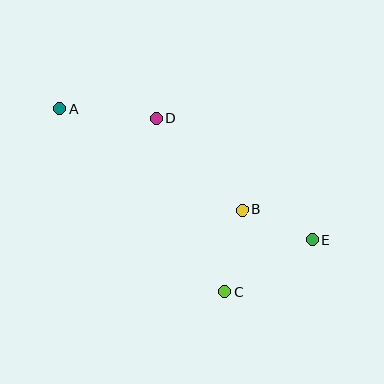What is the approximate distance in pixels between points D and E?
The distance between D and E is approximately 197 pixels.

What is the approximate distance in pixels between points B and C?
The distance between B and C is approximately 84 pixels.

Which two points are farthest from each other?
Points A and E are farthest from each other.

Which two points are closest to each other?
Points B and E are closest to each other.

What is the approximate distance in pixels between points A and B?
The distance between A and B is approximately 208 pixels.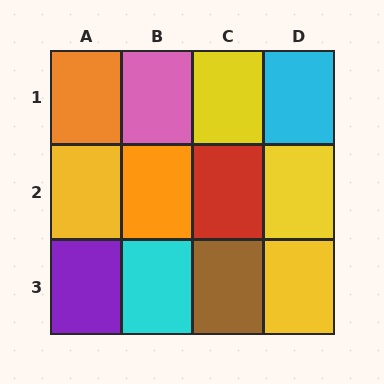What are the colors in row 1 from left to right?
Orange, pink, yellow, cyan.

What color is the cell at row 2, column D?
Yellow.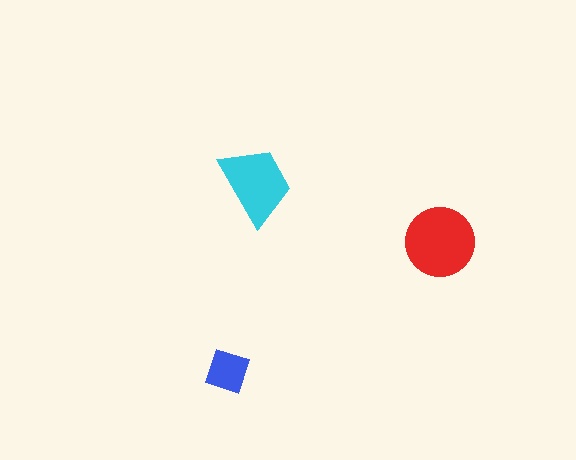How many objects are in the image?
There are 3 objects in the image.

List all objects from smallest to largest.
The blue diamond, the cyan trapezoid, the red circle.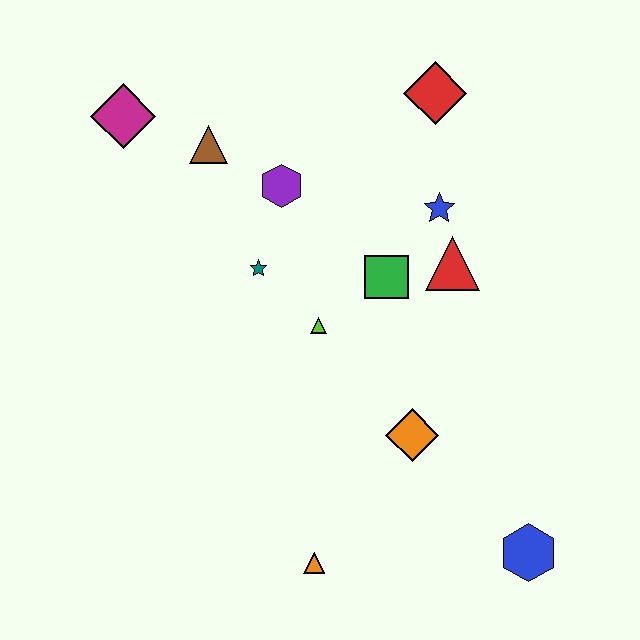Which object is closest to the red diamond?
The blue star is closest to the red diamond.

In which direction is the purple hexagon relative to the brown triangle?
The purple hexagon is to the right of the brown triangle.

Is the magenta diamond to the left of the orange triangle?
Yes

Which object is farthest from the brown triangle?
The blue hexagon is farthest from the brown triangle.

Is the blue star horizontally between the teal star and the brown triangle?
No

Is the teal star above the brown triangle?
No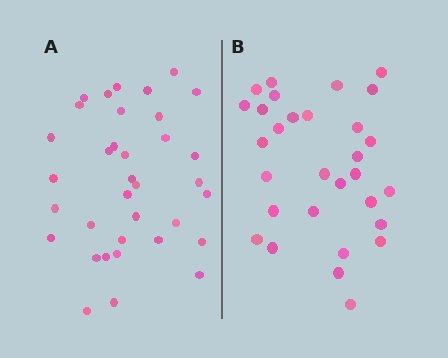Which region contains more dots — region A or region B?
Region A (the left region) has more dots.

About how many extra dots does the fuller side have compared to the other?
Region A has about 5 more dots than region B.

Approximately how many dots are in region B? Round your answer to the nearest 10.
About 30 dots.